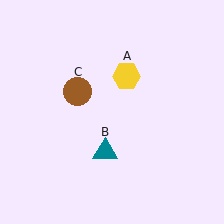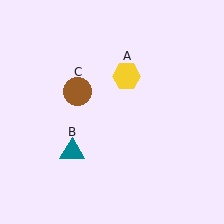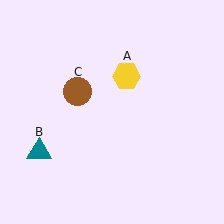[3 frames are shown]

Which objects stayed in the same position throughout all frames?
Yellow hexagon (object A) and brown circle (object C) remained stationary.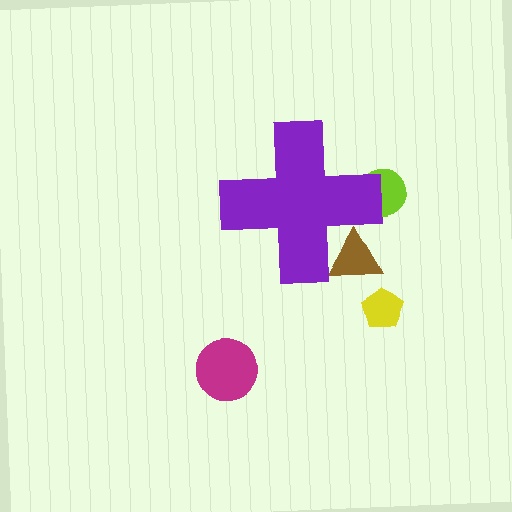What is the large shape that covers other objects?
A purple cross.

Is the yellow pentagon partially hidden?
No, the yellow pentagon is fully visible.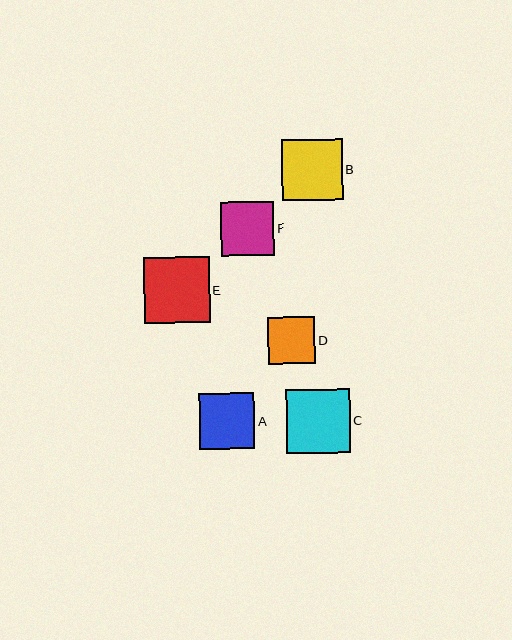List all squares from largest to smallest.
From largest to smallest: E, C, B, A, F, D.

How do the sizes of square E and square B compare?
Square E and square B are approximately the same size.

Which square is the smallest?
Square D is the smallest with a size of approximately 47 pixels.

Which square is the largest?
Square E is the largest with a size of approximately 66 pixels.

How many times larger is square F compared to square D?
Square F is approximately 1.1 times the size of square D.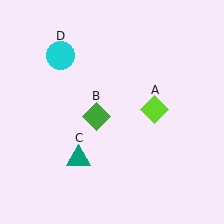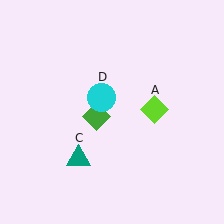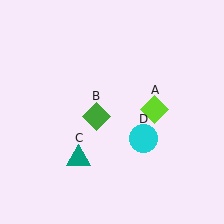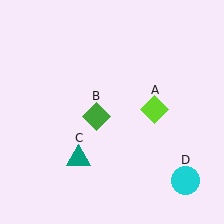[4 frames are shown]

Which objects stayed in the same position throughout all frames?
Lime diamond (object A) and green diamond (object B) and teal triangle (object C) remained stationary.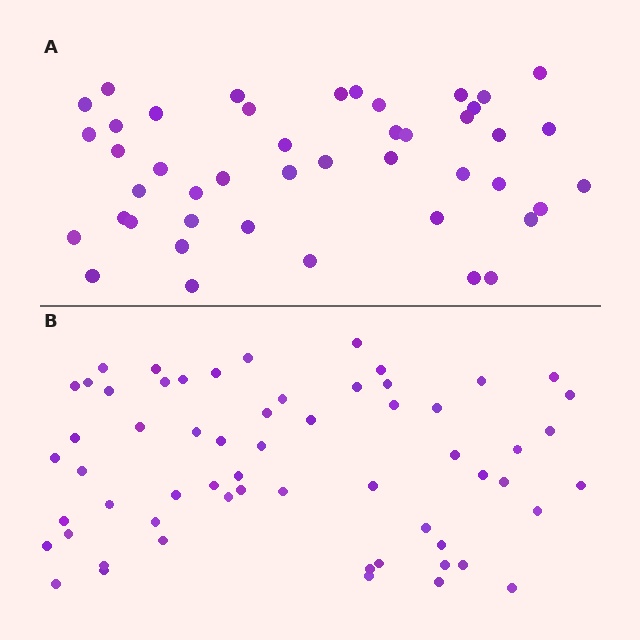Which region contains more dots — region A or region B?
Region B (the bottom region) has more dots.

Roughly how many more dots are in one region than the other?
Region B has approximately 15 more dots than region A.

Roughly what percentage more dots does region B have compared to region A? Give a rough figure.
About 35% more.